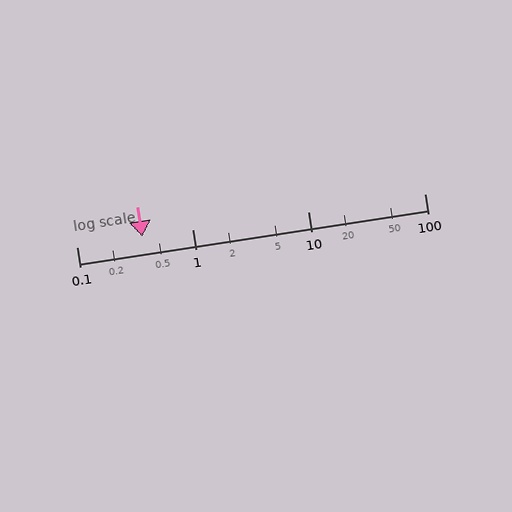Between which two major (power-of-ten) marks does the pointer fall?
The pointer is between 0.1 and 1.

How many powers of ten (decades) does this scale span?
The scale spans 3 decades, from 0.1 to 100.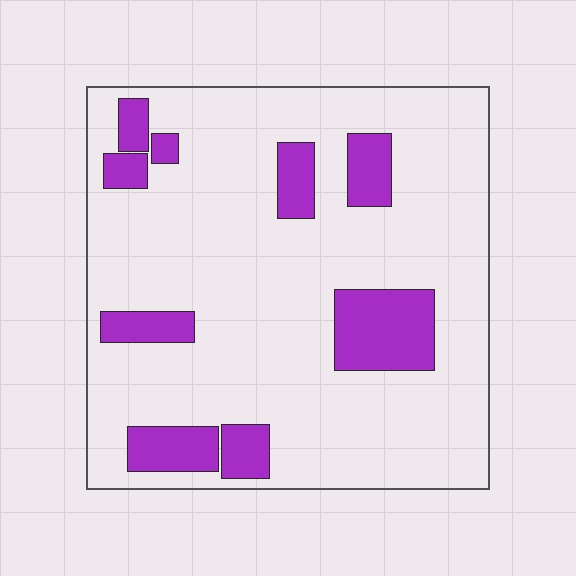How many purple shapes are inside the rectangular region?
9.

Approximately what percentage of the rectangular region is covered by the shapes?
Approximately 20%.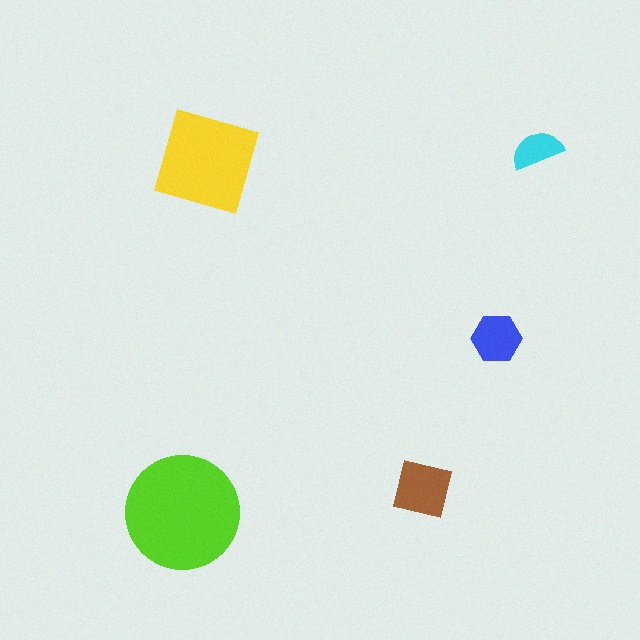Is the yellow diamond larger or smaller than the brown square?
Larger.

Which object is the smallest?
The cyan semicircle.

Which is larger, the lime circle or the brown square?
The lime circle.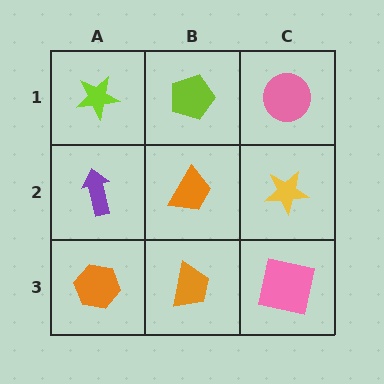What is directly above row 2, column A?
A lime star.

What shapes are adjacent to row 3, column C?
A yellow star (row 2, column C), an orange trapezoid (row 3, column B).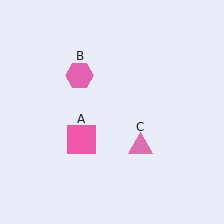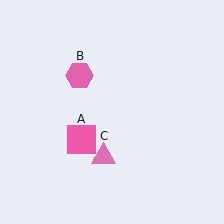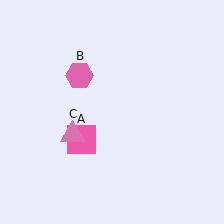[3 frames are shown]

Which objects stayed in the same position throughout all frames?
Pink square (object A) and pink hexagon (object B) remained stationary.